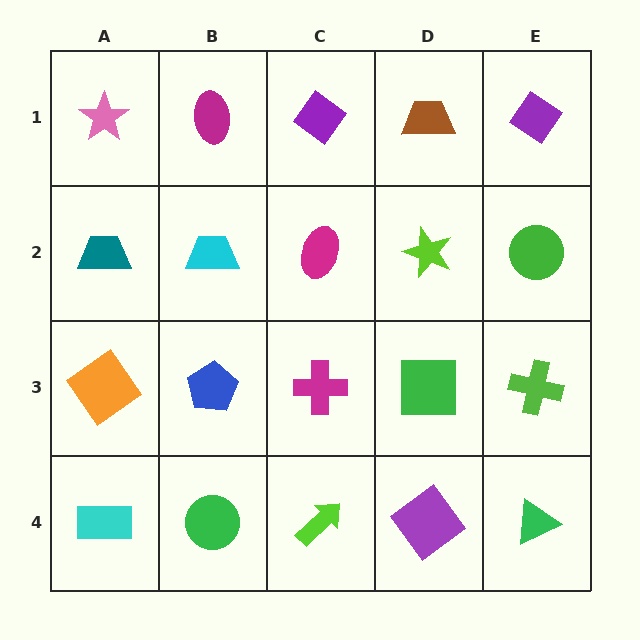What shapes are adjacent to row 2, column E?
A purple diamond (row 1, column E), a lime cross (row 3, column E), a lime star (row 2, column D).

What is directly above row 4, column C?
A magenta cross.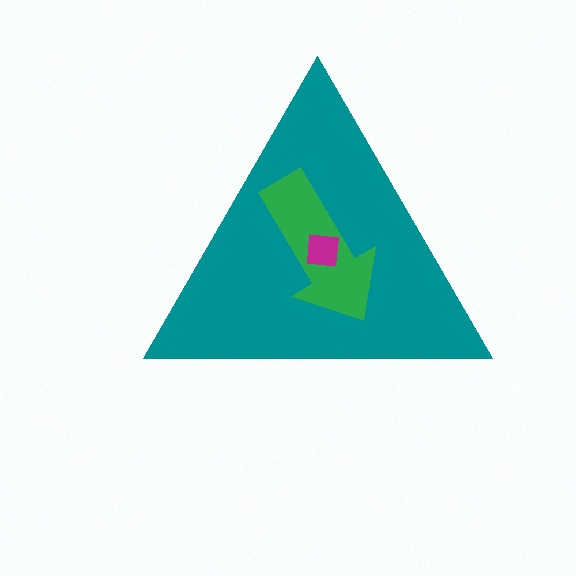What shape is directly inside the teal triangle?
The green arrow.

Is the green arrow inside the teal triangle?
Yes.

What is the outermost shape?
The teal triangle.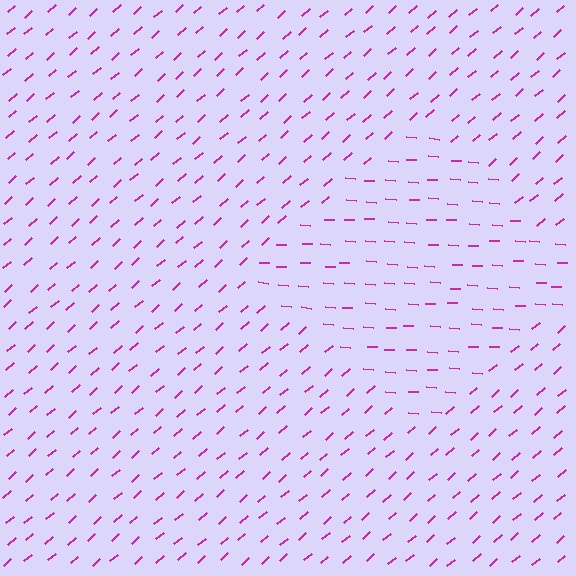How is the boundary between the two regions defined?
The boundary is defined purely by a change in line orientation (approximately 45 degrees difference). All lines are the same color and thickness.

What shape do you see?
I see a diamond.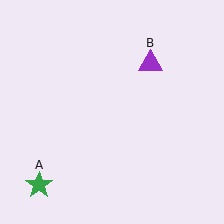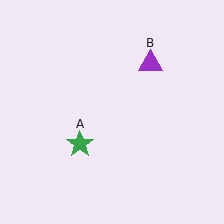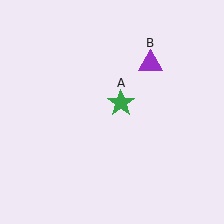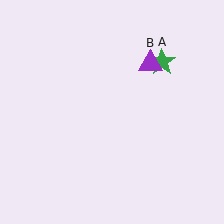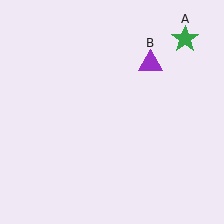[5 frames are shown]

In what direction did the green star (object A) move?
The green star (object A) moved up and to the right.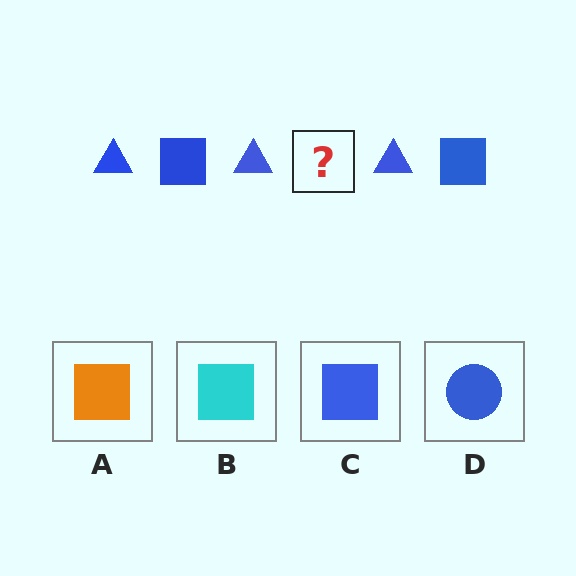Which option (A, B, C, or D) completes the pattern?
C.